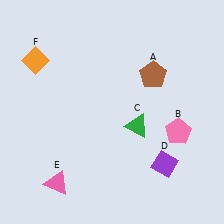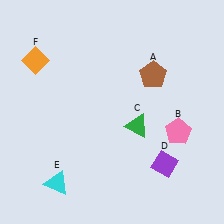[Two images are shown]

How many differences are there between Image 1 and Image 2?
There is 1 difference between the two images.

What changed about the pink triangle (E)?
In Image 1, E is pink. In Image 2, it changed to cyan.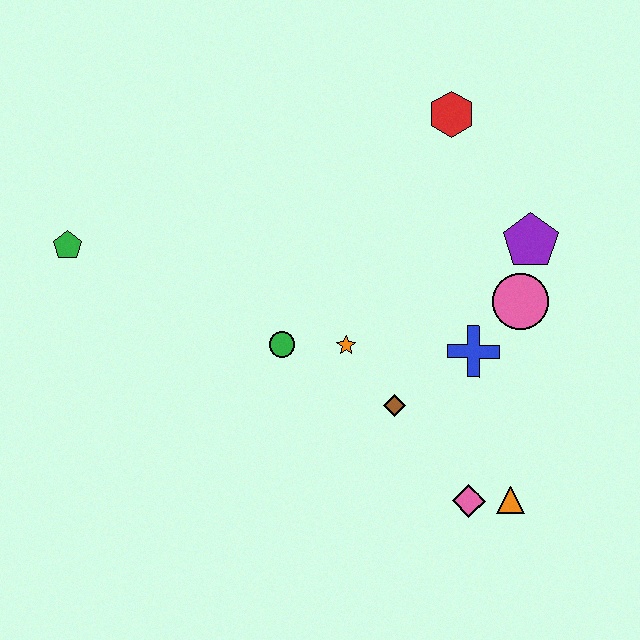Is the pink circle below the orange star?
No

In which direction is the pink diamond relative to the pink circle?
The pink diamond is below the pink circle.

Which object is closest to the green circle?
The orange star is closest to the green circle.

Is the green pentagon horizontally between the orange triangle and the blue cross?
No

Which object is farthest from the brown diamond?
The green pentagon is farthest from the brown diamond.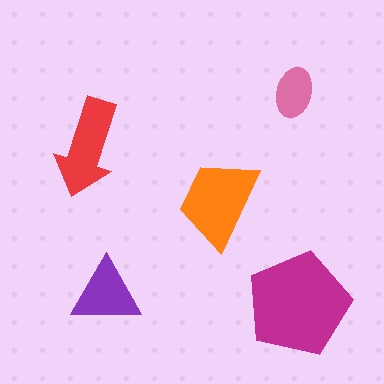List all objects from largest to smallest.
The magenta pentagon, the orange trapezoid, the red arrow, the purple triangle, the pink ellipse.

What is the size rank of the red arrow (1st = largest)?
3rd.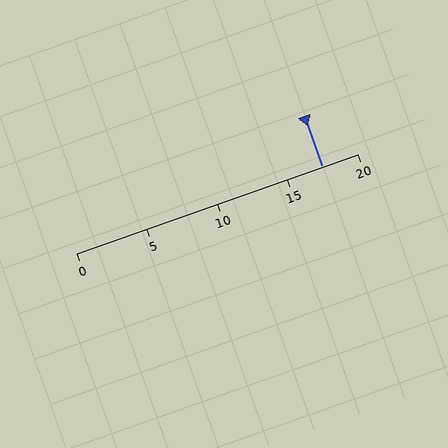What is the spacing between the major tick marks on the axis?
The major ticks are spaced 5 apart.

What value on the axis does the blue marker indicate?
The marker indicates approximately 17.5.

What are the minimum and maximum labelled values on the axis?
The axis runs from 0 to 20.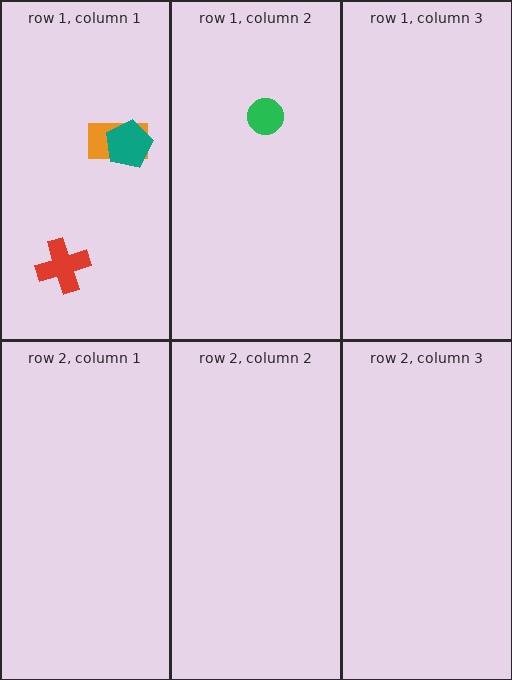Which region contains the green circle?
The row 1, column 2 region.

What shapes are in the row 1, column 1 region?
The red cross, the orange rectangle, the teal pentagon.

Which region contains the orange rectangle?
The row 1, column 1 region.